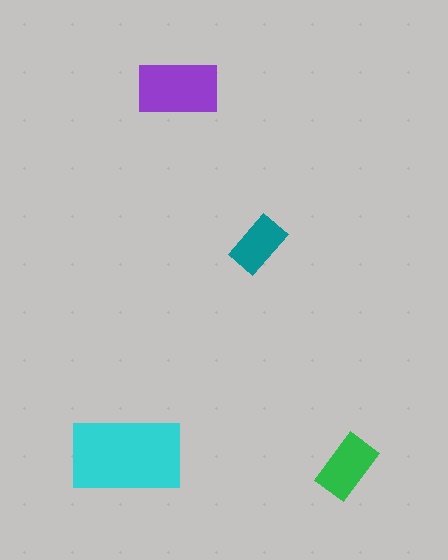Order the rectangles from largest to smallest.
the cyan one, the purple one, the green one, the teal one.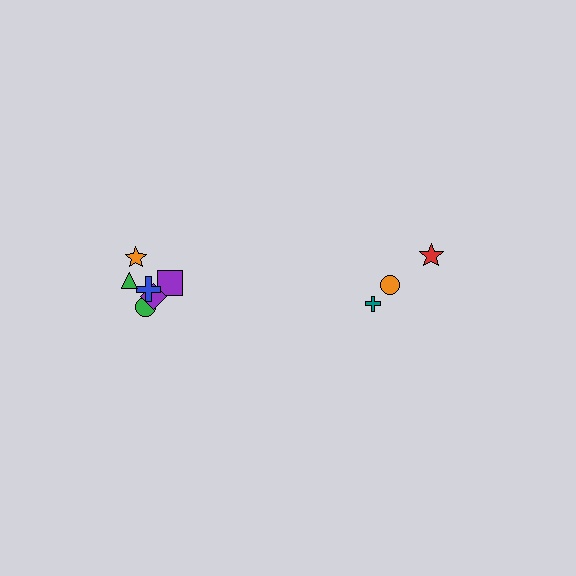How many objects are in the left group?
There are 6 objects.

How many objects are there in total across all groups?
There are 9 objects.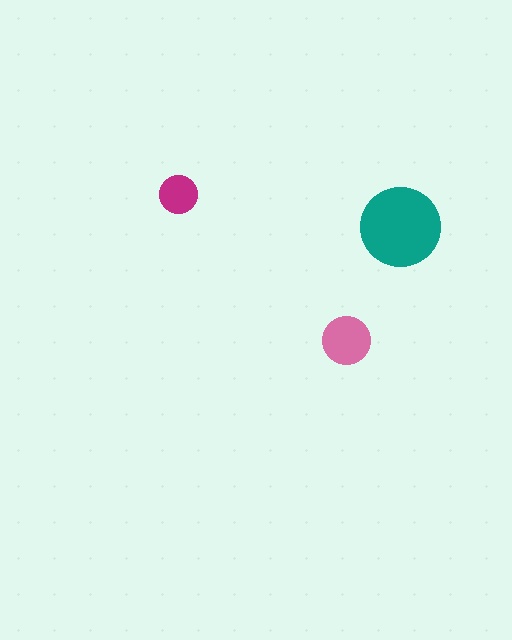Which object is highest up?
The magenta circle is topmost.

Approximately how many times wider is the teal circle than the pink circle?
About 1.5 times wider.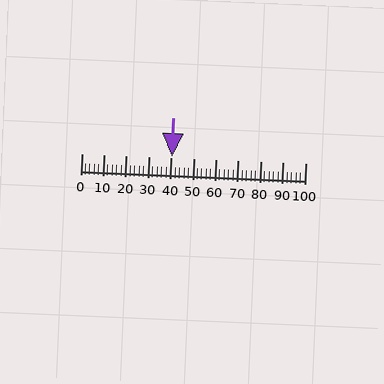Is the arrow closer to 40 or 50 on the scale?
The arrow is closer to 40.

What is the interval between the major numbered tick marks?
The major tick marks are spaced 10 units apart.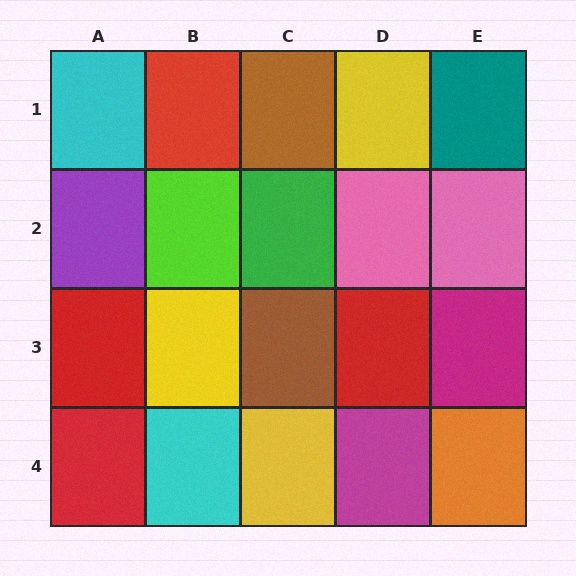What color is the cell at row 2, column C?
Green.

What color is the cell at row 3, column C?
Brown.